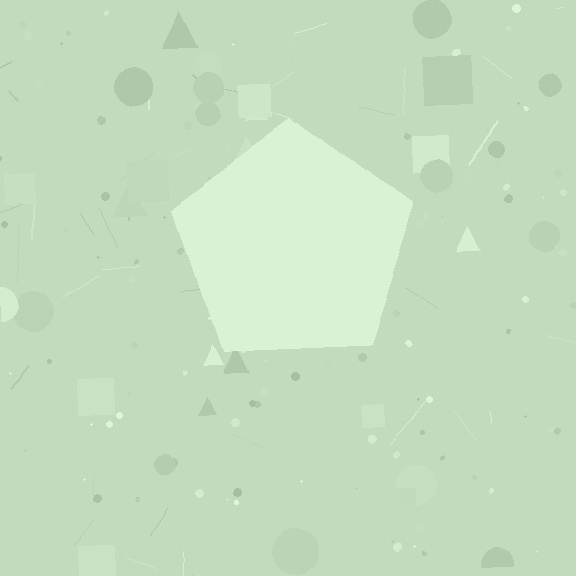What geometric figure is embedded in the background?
A pentagon is embedded in the background.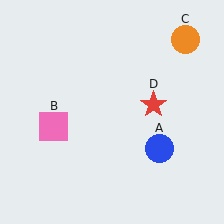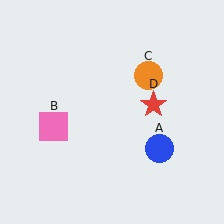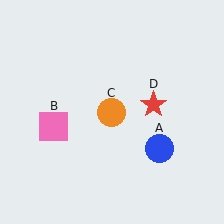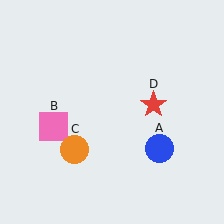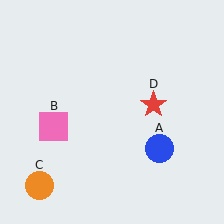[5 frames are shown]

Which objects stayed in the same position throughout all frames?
Blue circle (object A) and pink square (object B) and red star (object D) remained stationary.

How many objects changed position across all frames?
1 object changed position: orange circle (object C).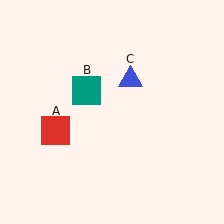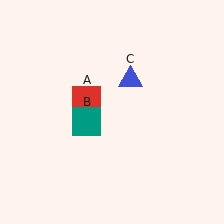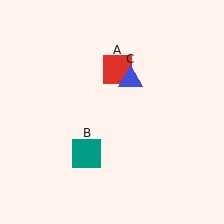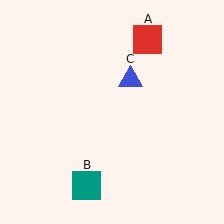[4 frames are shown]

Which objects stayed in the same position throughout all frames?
Blue triangle (object C) remained stationary.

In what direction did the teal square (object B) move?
The teal square (object B) moved down.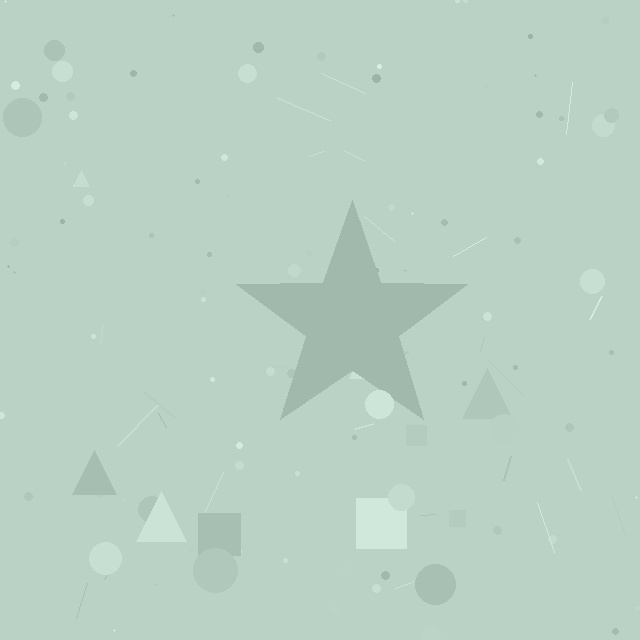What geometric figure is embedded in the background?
A star is embedded in the background.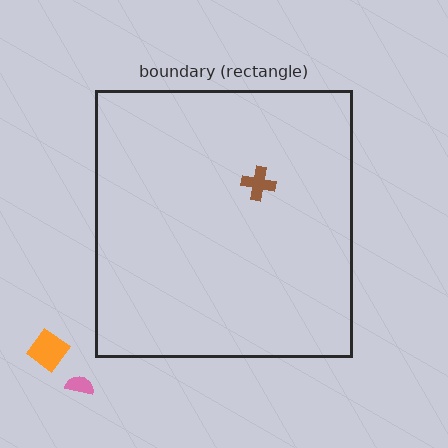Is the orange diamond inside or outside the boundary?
Outside.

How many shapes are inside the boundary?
1 inside, 2 outside.